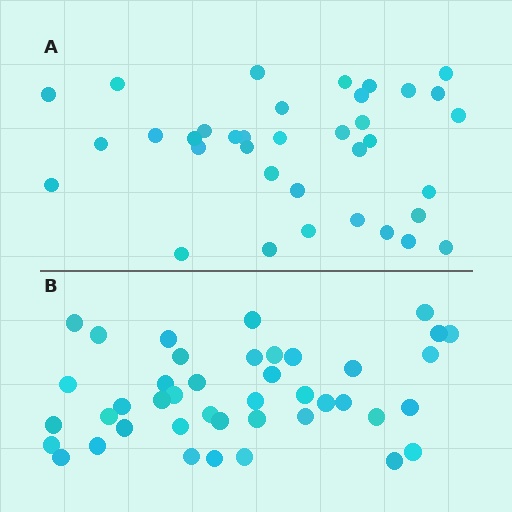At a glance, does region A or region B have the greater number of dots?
Region B (the bottom region) has more dots.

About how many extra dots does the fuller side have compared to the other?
Region B has about 6 more dots than region A.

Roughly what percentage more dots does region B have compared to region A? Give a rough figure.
About 15% more.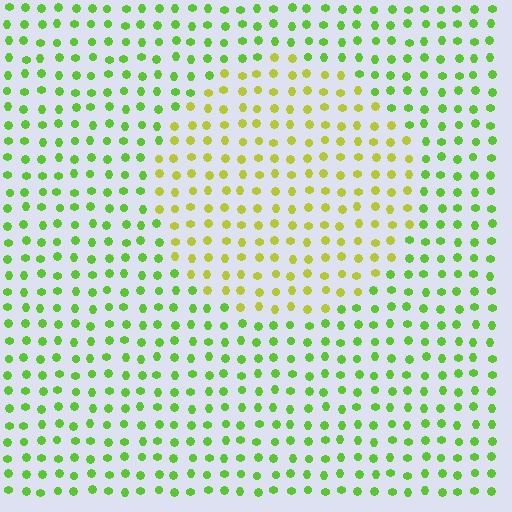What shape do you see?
I see a circle.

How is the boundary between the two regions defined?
The boundary is defined purely by a slight shift in hue (about 35 degrees). Spacing, size, and orientation are identical on both sides.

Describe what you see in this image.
The image is filled with small lime elements in a uniform arrangement. A circle-shaped region is visible where the elements are tinted to a slightly different hue, forming a subtle color boundary.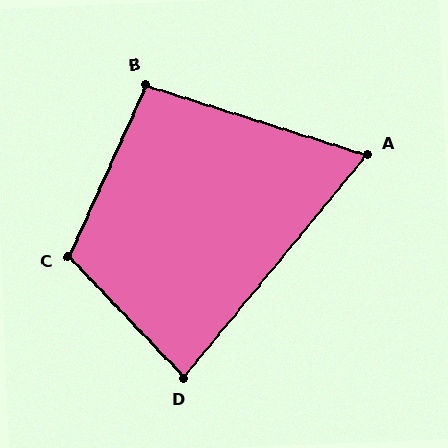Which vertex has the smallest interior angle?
A, at approximately 68 degrees.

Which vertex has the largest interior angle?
C, at approximately 112 degrees.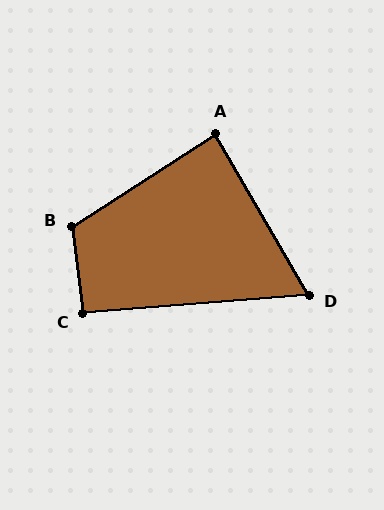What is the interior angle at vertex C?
Approximately 93 degrees (approximately right).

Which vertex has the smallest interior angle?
D, at approximately 64 degrees.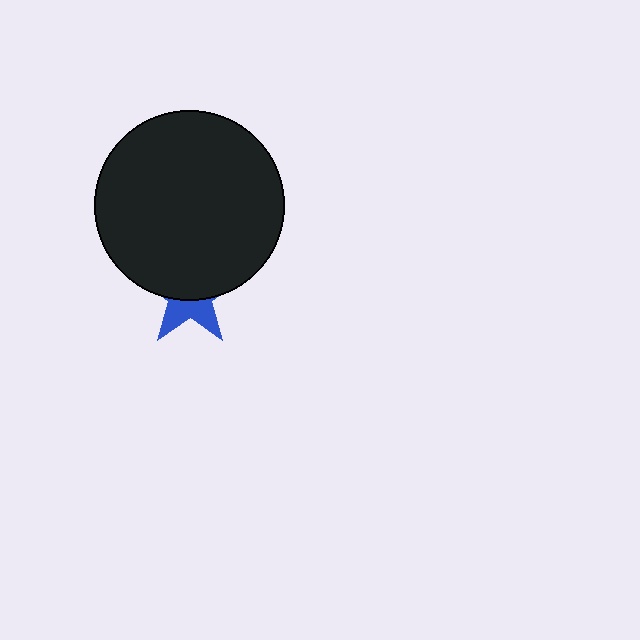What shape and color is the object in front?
The object in front is a black circle.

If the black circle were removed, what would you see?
You would see the complete blue star.